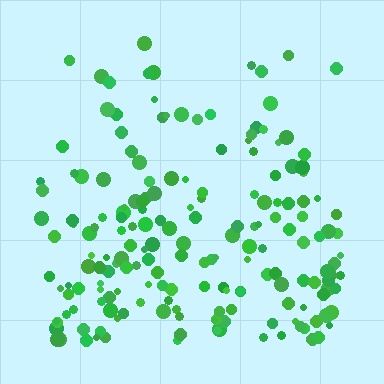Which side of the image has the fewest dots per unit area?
The top.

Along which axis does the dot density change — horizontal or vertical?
Vertical.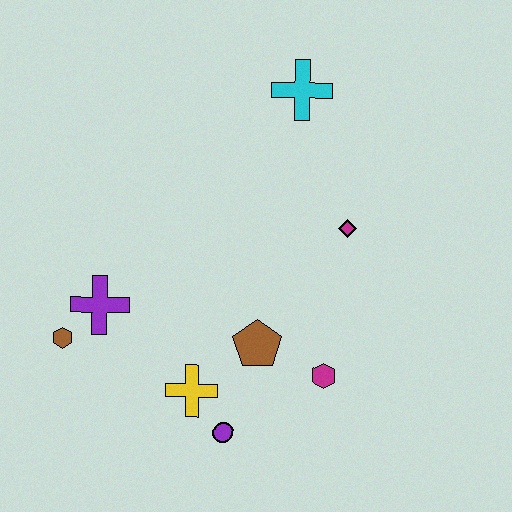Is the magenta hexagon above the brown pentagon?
No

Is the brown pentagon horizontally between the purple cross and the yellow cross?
No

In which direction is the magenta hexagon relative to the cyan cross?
The magenta hexagon is below the cyan cross.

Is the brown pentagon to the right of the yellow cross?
Yes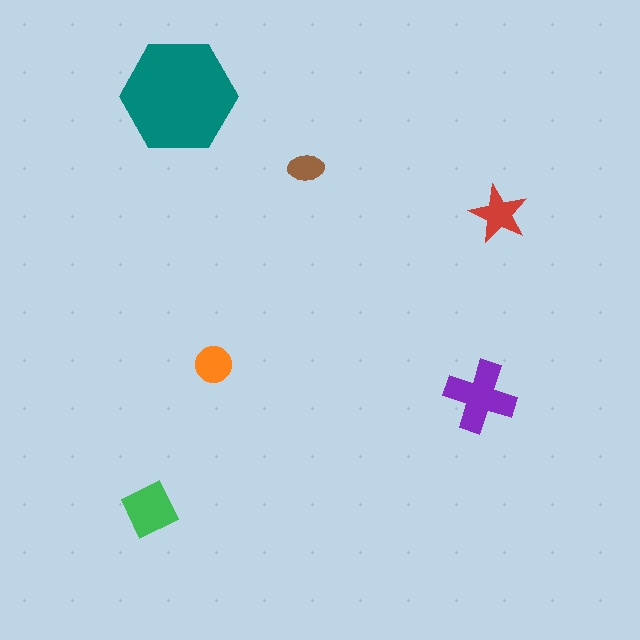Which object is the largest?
The teal hexagon.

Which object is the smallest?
The brown ellipse.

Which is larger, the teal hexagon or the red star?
The teal hexagon.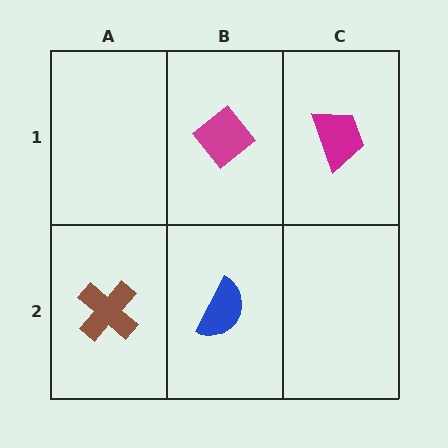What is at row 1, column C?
A magenta trapezoid.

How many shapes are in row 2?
2 shapes.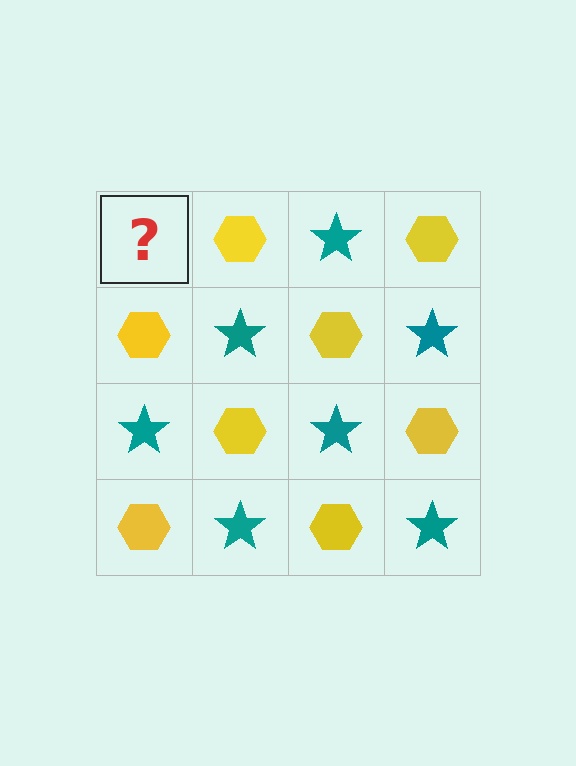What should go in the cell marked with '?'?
The missing cell should contain a teal star.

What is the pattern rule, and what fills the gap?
The rule is that it alternates teal star and yellow hexagon in a checkerboard pattern. The gap should be filled with a teal star.